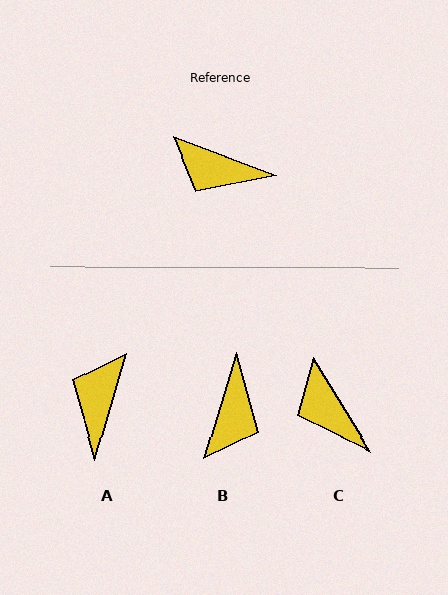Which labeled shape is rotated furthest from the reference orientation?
B, about 94 degrees away.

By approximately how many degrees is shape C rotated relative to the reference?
Approximately 38 degrees clockwise.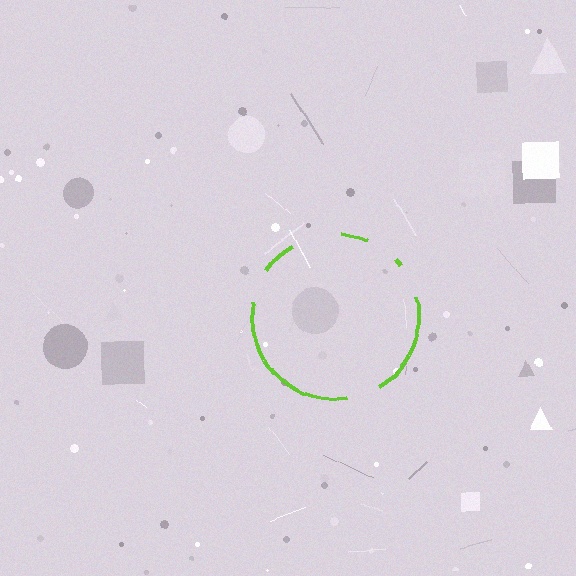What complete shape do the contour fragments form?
The contour fragments form a circle.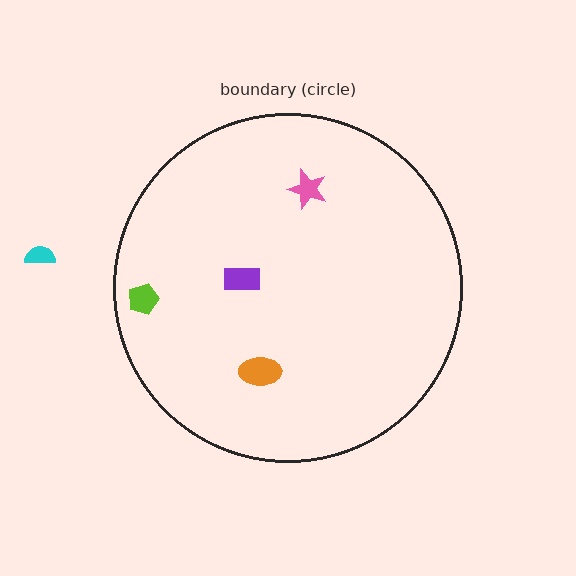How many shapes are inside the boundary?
4 inside, 1 outside.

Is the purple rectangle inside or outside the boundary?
Inside.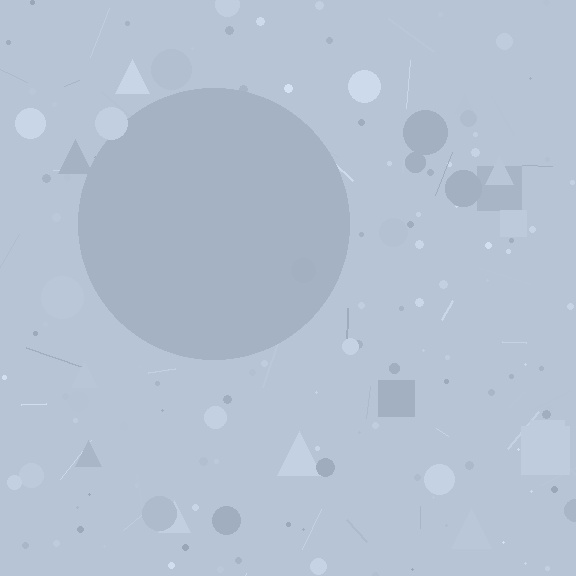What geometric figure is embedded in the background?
A circle is embedded in the background.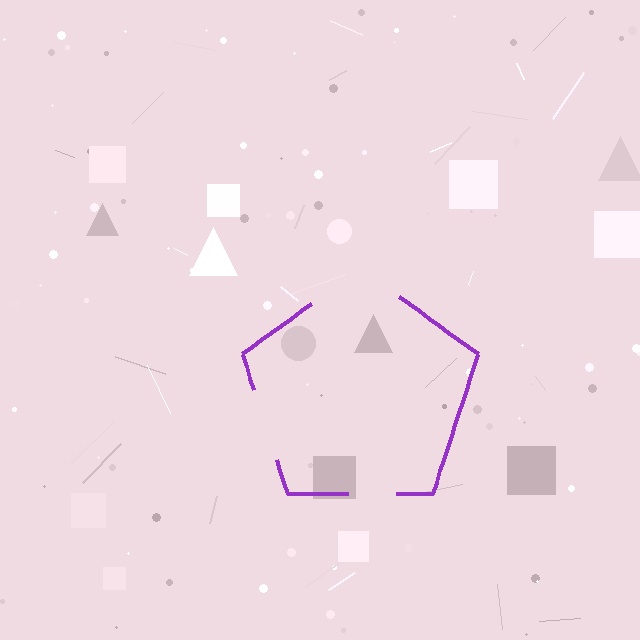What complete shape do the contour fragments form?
The contour fragments form a pentagon.